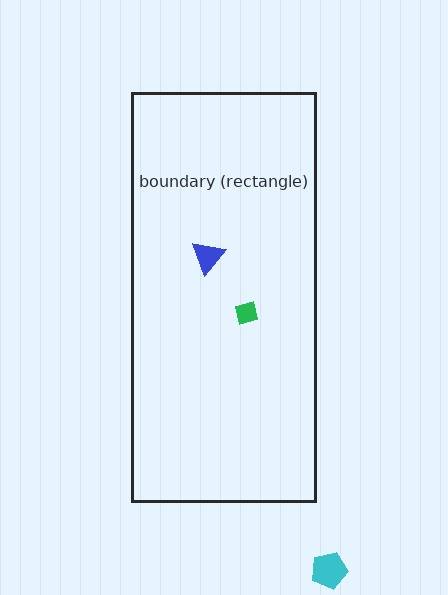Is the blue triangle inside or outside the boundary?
Inside.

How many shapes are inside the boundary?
2 inside, 1 outside.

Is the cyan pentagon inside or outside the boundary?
Outside.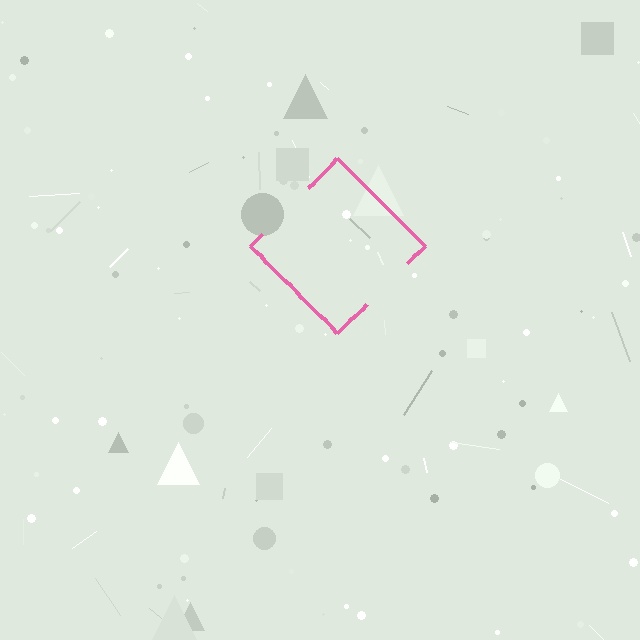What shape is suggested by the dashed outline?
The dashed outline suggests a diamond.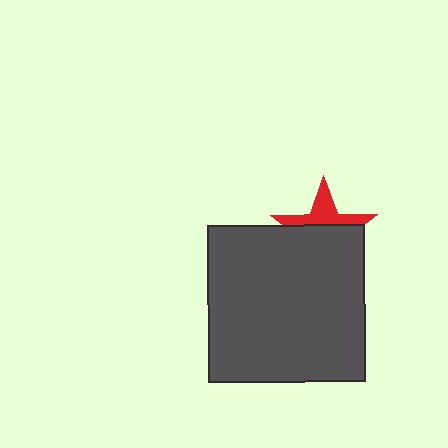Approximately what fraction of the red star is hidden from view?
Roughly 60% of the red star is hidden behind the dark gray square.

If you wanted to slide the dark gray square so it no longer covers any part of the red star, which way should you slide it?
Slide it down — that is the most direct way to separate the two shapes.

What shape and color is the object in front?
The object in front is a dark gray square.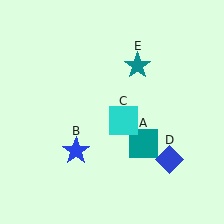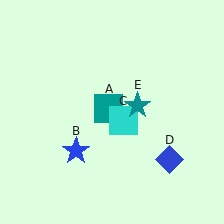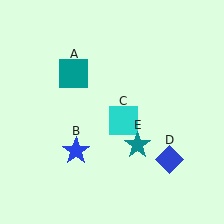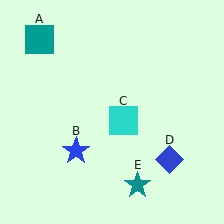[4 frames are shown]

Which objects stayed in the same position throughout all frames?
Blue star (object B) and cyan square (object C) and blue diamond (object D) remained stationary.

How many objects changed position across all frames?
2 objects changed position: teal square (object A), teal star (object E).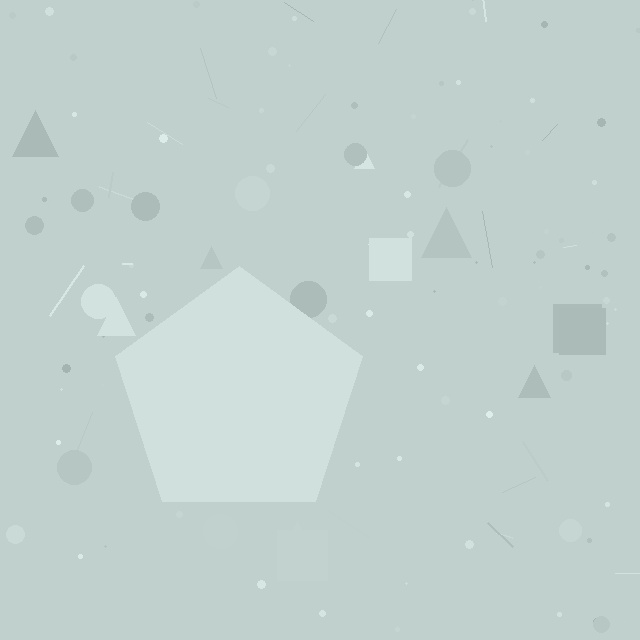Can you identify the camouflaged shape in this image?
The camouflaged shape is a pentagon.